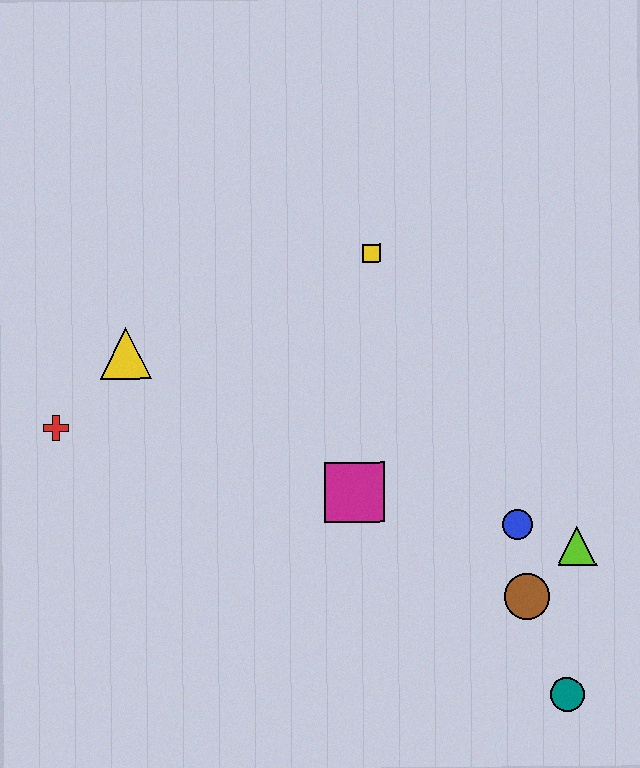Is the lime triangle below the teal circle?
No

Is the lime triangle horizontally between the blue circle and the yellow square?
No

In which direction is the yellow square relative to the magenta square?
The yellow square is above the magenta square.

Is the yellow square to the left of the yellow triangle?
No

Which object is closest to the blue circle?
The lime triangle is closest to the blue circle.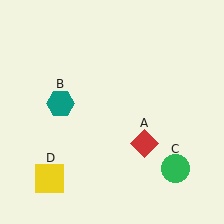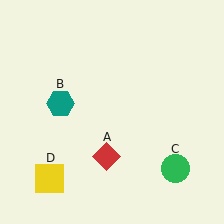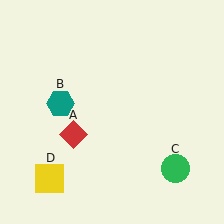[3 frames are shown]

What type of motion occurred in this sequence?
The red diamond (object A) rotated clockwise around the center of the scene.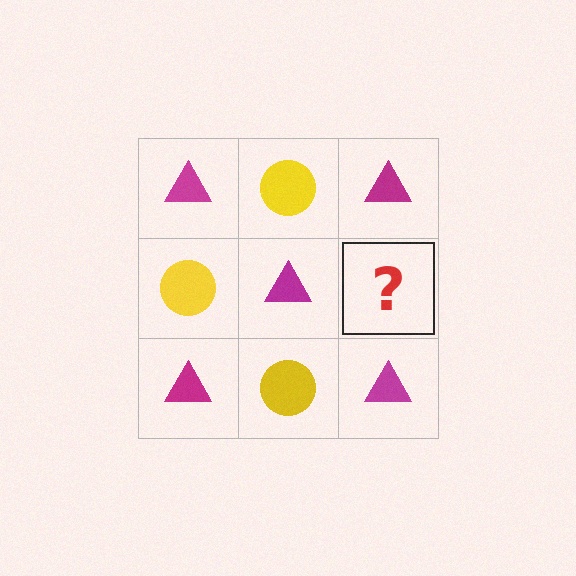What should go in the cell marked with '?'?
The missing cell should contain a yellow circle.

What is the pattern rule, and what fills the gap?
The rule is that it alternates magenta triangle and yellow circle in a checkerboard pattern. The gap should be filled with a yellow circle.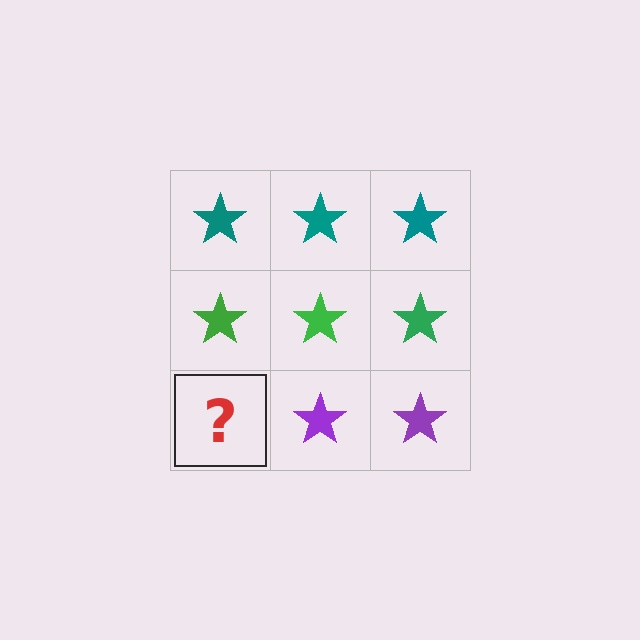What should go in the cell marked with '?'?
The missing cell should contain a purple star.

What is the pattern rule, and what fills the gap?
The rule is that each row has a consistent color. The gap should be filled with a purple star.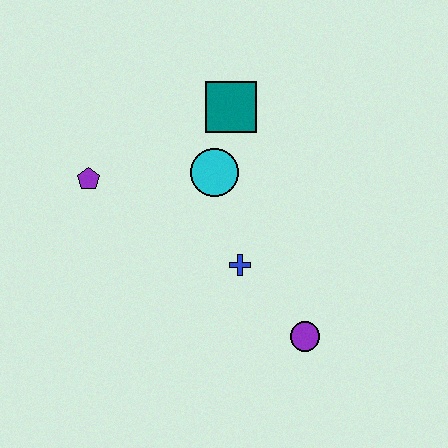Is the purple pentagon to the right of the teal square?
No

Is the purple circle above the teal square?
No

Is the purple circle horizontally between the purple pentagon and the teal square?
No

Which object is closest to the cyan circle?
The teal square is closest to the cyan circle.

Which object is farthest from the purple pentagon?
The purple circle is farthest from the purple pentagon.